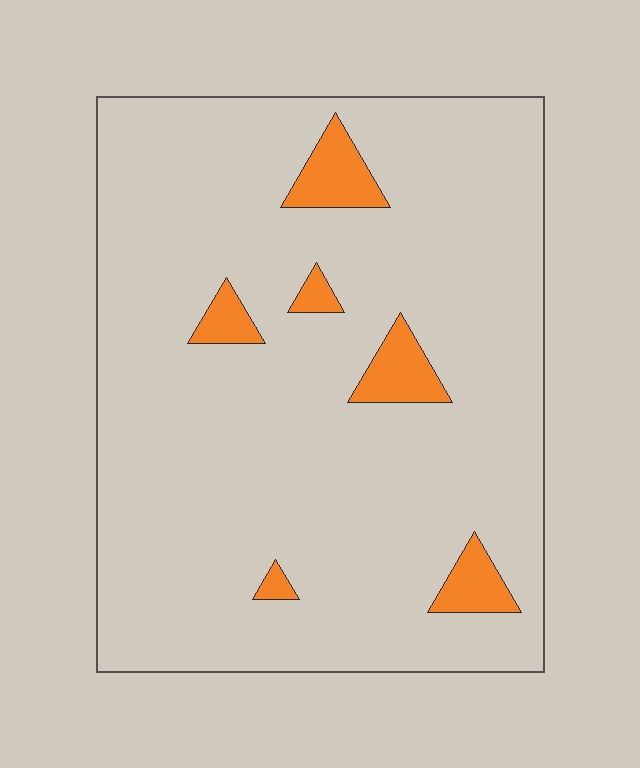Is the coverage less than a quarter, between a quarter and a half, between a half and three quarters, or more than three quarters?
Less than a quarter.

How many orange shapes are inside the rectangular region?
6.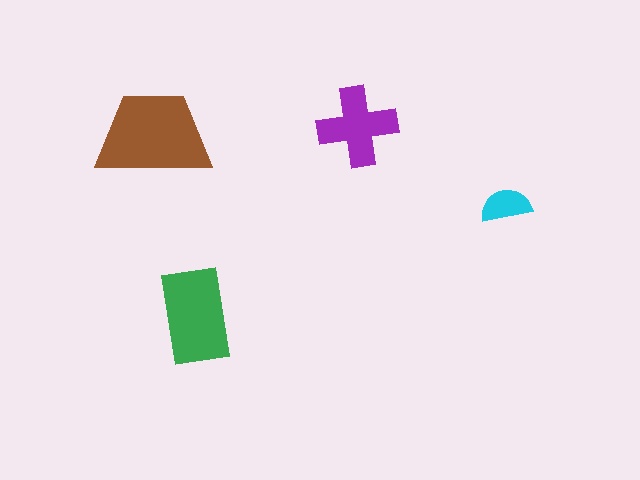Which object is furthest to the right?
The cyan semicircle is rightmost.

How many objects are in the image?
There are 4 objects in the image.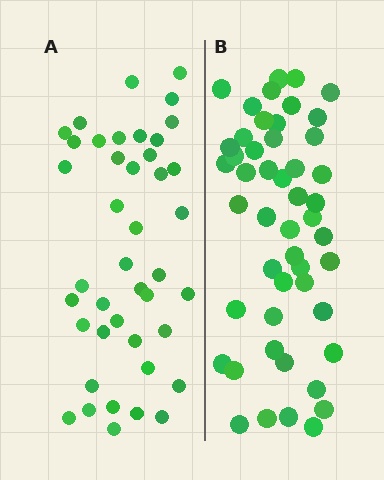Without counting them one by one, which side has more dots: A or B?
Region B (the right region) has more dots.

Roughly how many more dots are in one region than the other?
Region B has roughly 8 or so more dots than region A.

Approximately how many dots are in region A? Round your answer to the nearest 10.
About 40 dots. (The exact count is 42, which rounds to 40.)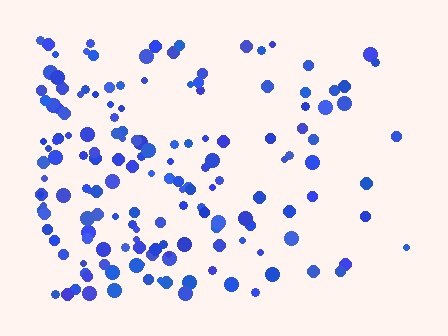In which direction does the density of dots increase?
From right to left, with the left side densest.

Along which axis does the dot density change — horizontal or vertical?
Horizontal.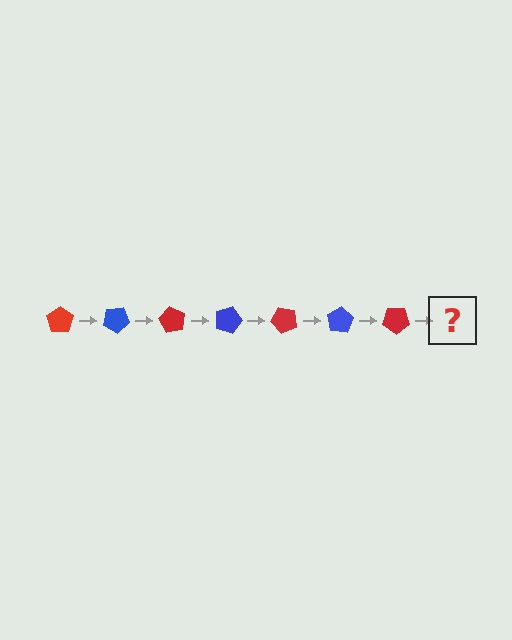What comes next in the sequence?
The next element should be a blue pentagon, rotated 210 degrees from the start.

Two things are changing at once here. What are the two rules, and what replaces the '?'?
The two rules are that it rotates 30 degrees each step and the color cycles through red and blue. The '?' should be a blue pentagon, rotated 210 degrees from the start.